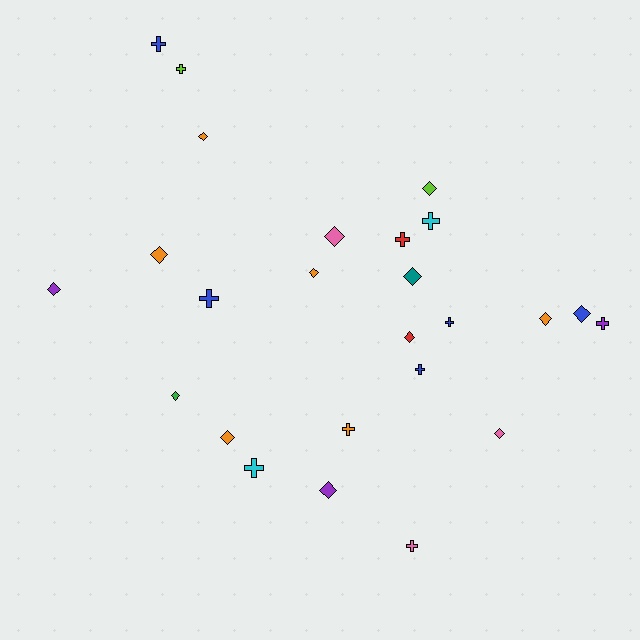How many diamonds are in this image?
There are 14 diamonds.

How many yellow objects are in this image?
There are no yellow objects.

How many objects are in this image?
There are 25 objects.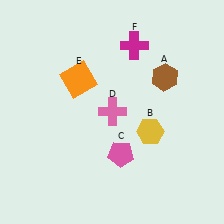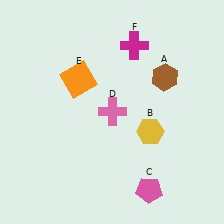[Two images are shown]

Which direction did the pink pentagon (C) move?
The pink pentagon (C) moved down.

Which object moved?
The pink pentagon (C) moved down.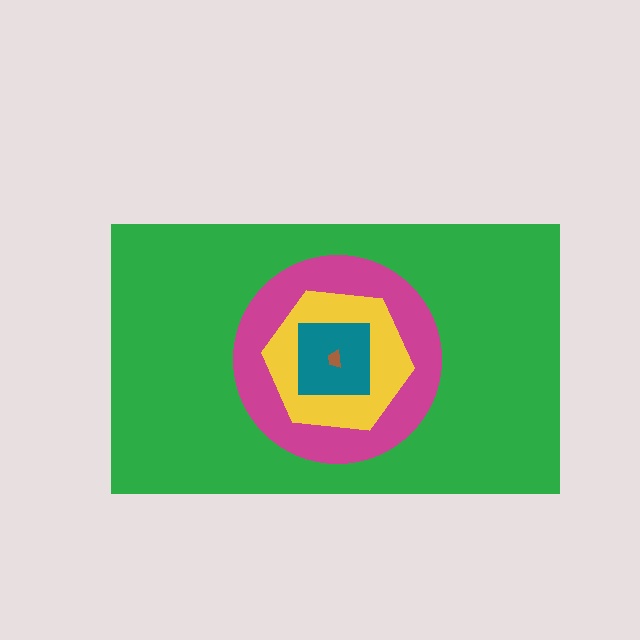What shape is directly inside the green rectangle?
The magenta circle.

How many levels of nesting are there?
5.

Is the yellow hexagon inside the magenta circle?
Yes.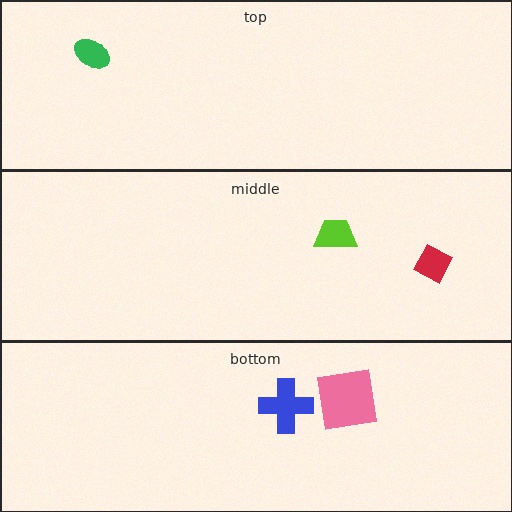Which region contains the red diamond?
The middle region.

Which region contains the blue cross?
The bottom region.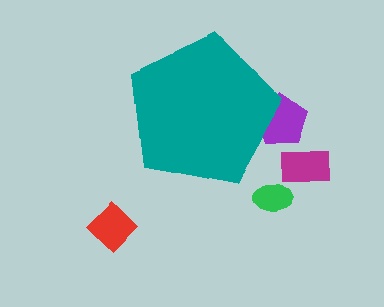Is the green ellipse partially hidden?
No, the green ellipse is fully visible.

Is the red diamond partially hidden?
No, the red diamond is fully visible.